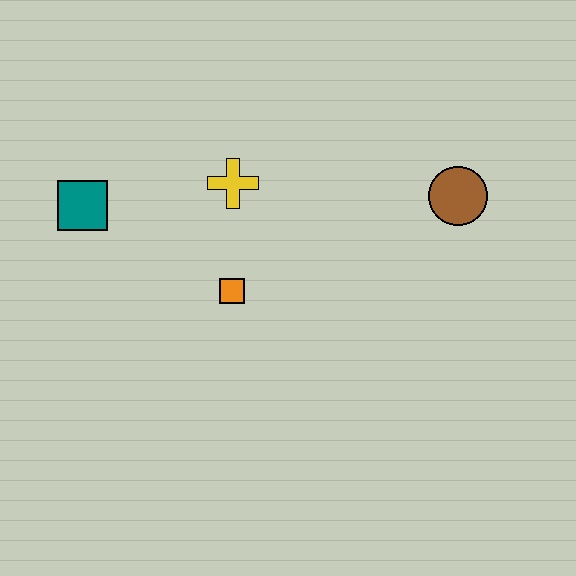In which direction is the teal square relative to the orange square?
The teal square is to the left of the orange square.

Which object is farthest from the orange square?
The brown circle is farthest from the orange square.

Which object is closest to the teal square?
The yellow cross is closest to the teal square.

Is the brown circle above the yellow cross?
No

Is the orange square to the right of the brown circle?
No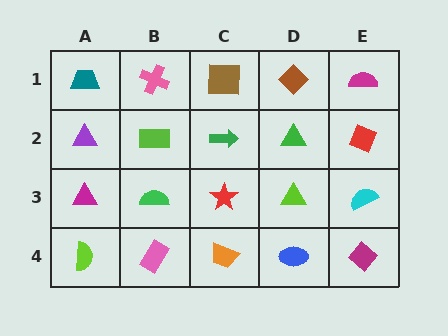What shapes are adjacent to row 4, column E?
A cyan semicircle (row 3, column E), a blue ellipse (row 4, column D).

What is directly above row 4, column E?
A cyan semicircle.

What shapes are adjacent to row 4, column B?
A green semicircle (row 3, column B), a lime semicircle (row 4, column A), an orange trapezoid (row 4, column C).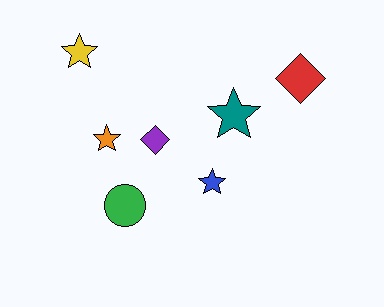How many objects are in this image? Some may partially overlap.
There are 7 objects.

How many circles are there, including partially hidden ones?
There is 1 circle.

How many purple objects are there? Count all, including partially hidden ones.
There is 1 purple object.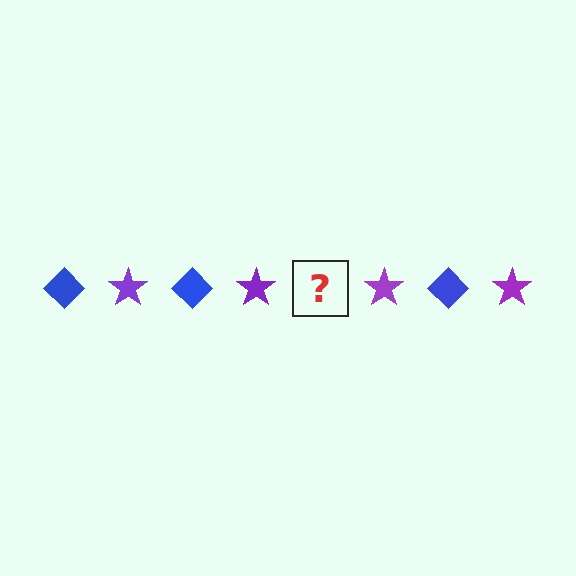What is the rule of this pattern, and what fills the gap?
The rule is that the pattern alternates between blue diamond and purple star. The gap should be filled with a blue diamond.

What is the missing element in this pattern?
The missing element is a blue diamond.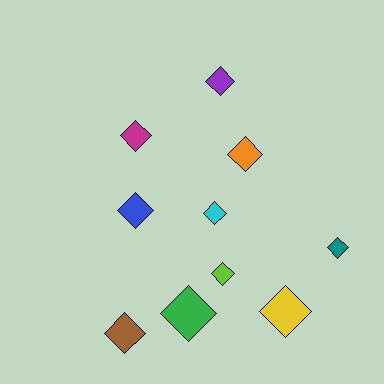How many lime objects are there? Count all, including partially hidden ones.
There is 1 lime object.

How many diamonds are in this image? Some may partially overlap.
There are 10 diamonds.